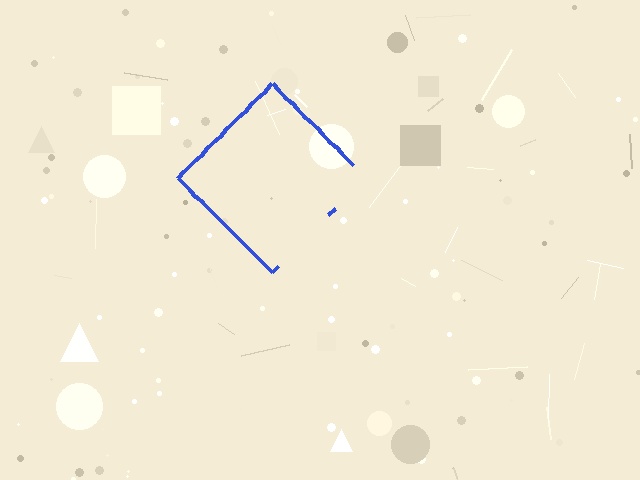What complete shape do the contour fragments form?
The contour fragments form a diamond.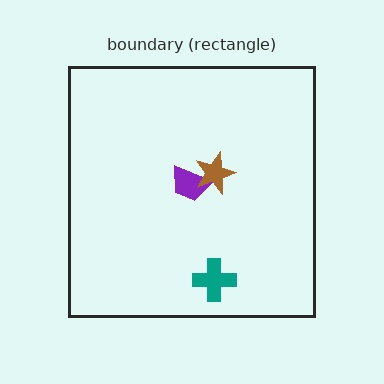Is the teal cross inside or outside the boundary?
Inside.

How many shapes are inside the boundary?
3 inside, 0 outside.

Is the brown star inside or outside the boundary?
Inside.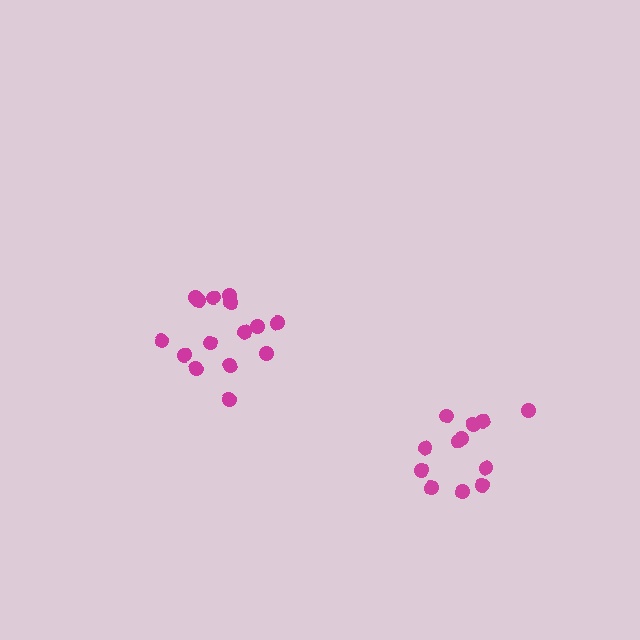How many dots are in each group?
Group 1: 15 dots, Group 2: 12 dots (27 total).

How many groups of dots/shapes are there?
There are 2 groups.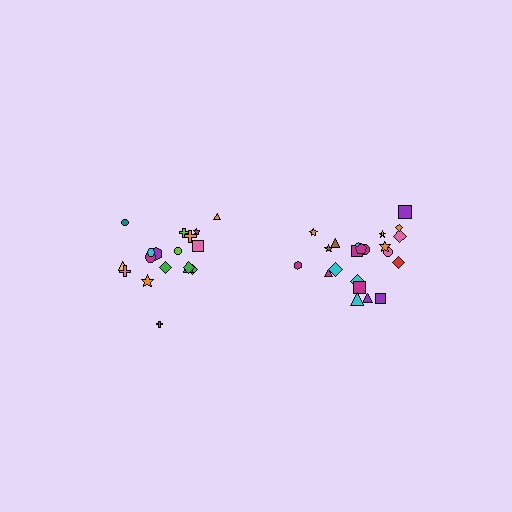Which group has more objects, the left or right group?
The right group.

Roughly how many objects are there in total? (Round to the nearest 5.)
Roughly 40 objects in total.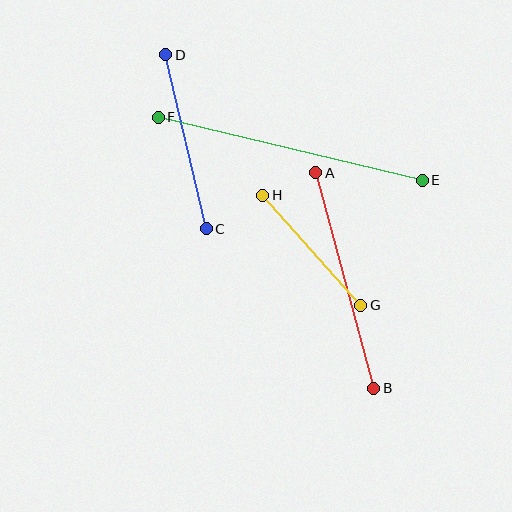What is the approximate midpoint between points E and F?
The midpoint is at approximately (290, 149) pixels.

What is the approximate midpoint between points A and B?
The midpoint is at approximately (345, 281) pixels.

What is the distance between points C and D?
The distance is approximately 179 pixels.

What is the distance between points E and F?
The distance is approximately 271 pixels.